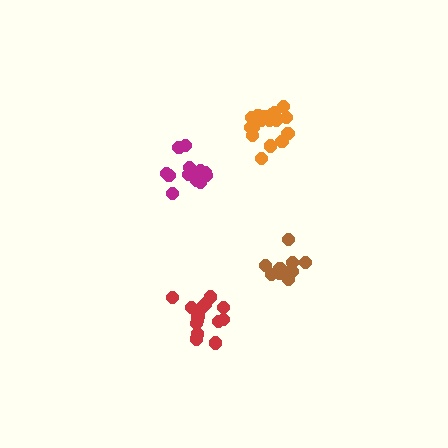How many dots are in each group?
Group 1: 12 dots, Group 2: 12 dots, Group 3: 15 dots, Group 4: 18 dots (57 total).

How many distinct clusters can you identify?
There are 4 distinct clusters.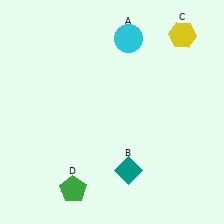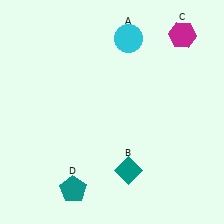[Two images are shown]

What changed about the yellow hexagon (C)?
In Image 1, C is yellow. In Image 2, it changed to magenta.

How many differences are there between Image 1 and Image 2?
There are 2 differences between the two images.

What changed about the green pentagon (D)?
In Image 1, D is green. In Image 2, it changed to teal.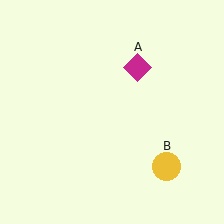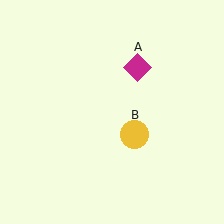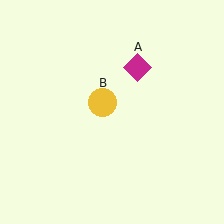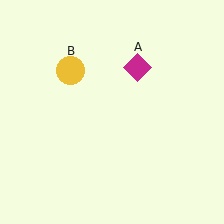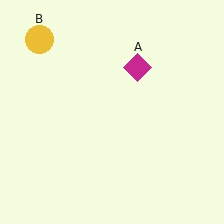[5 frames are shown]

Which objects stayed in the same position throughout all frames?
Magenta diamond (object A) remained stationary.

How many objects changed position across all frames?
1 object changed position: yellow circle (object B).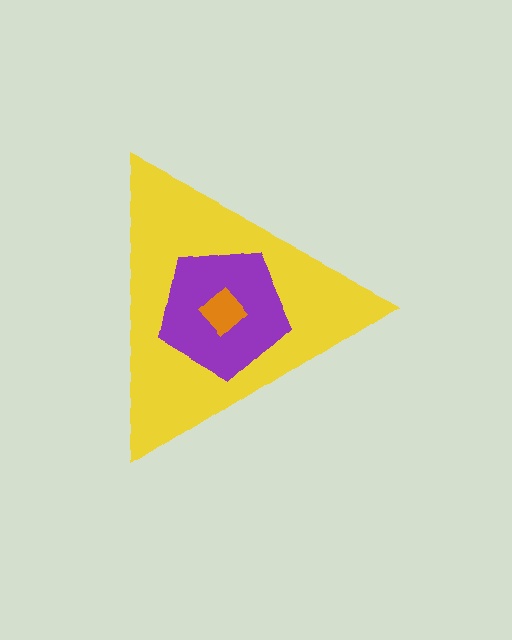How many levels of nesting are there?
3.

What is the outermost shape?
The yellow triangle.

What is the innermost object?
The orange diamond.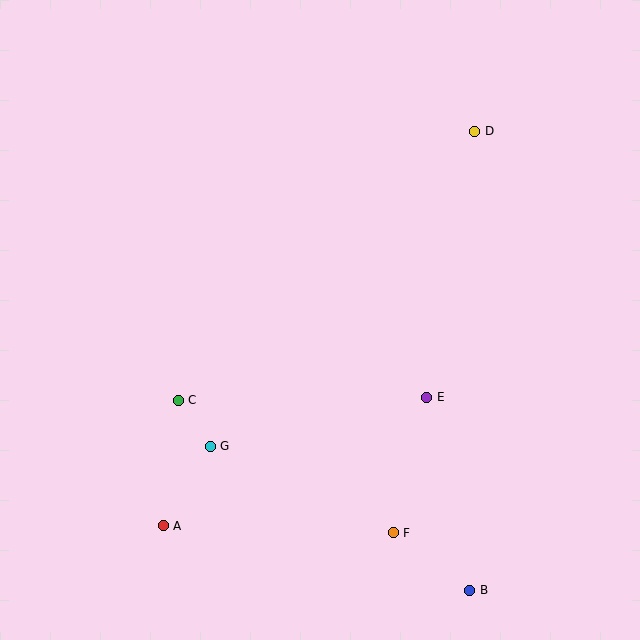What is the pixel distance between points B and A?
The distance between B and A is 313 pixels.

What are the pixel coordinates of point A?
Point A is at (163, 526).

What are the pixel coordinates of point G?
Point G is at (210, 446).